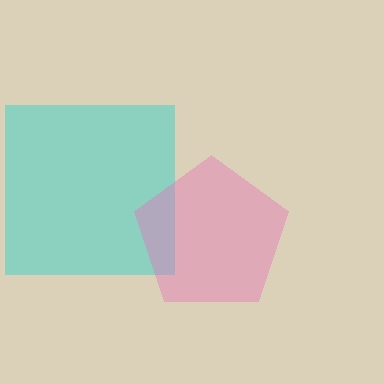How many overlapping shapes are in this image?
There are 2 overlapping shapes in the image.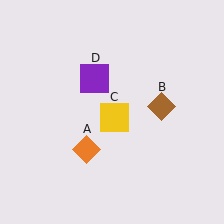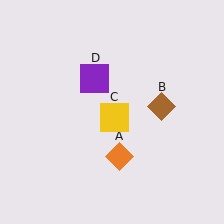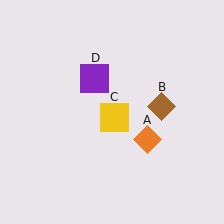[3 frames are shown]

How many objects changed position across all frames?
1 object changed position: orange diamond (object A).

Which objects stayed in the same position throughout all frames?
Brown diamond (object B) and yellow square (object C) and purple square (object D) remained stationary.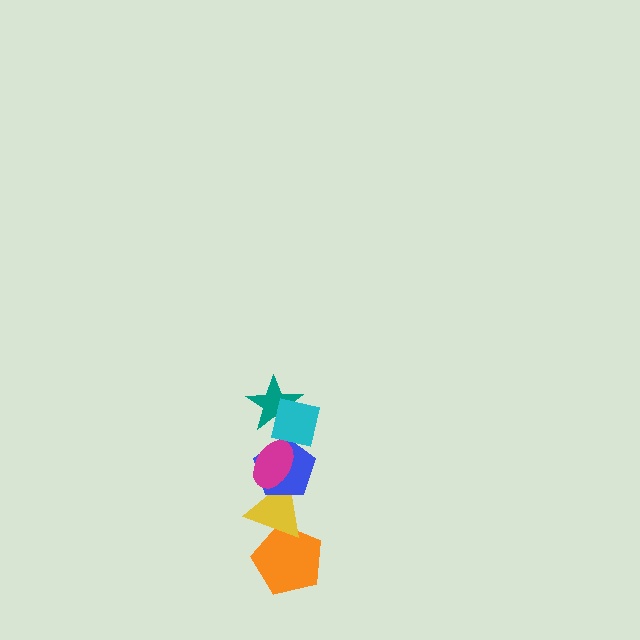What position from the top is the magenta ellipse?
The magenta ellipse is 3rd from the top.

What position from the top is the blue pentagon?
The blue pentagon is 4th from the top.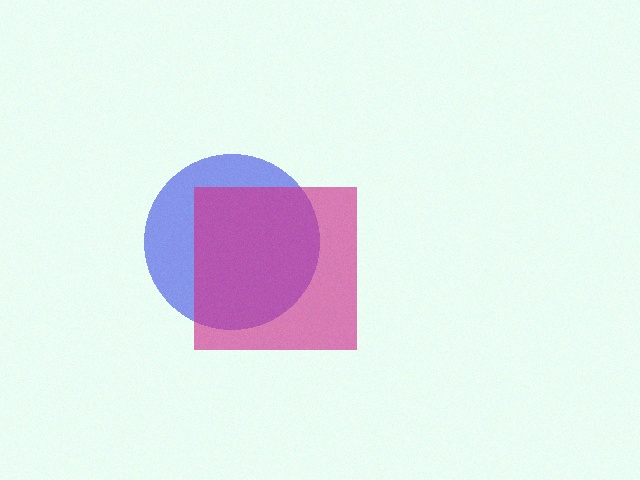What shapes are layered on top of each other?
The layered shapes are: a blue circle, a magenta square.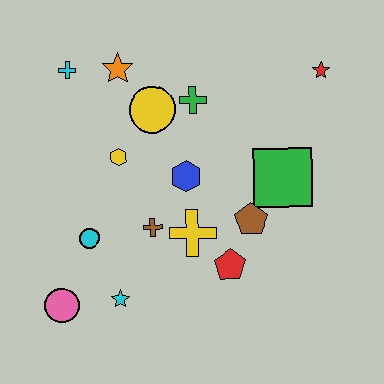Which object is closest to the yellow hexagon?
The yellow circle is closest to the yellow hexagon.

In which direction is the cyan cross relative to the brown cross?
The cyan cross is above the brown cross.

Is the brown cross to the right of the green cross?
No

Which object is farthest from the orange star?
The pink circle is farthest from the orange star.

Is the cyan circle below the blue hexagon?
Yes